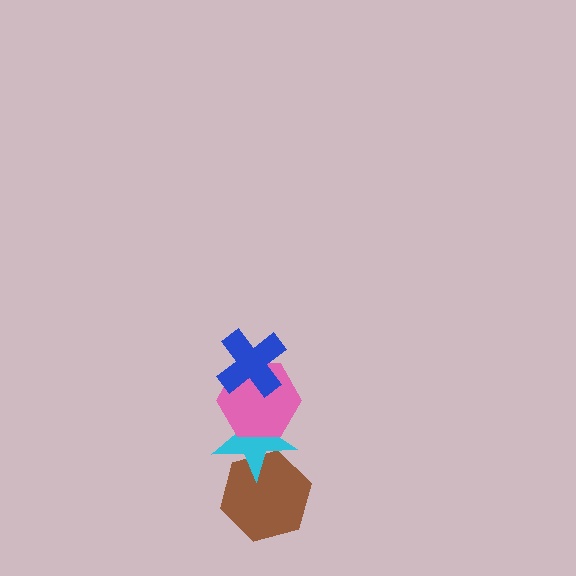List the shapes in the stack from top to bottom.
From top to bottom: the blue cross, the pink hexagon, the cyan star, the brown hexagon.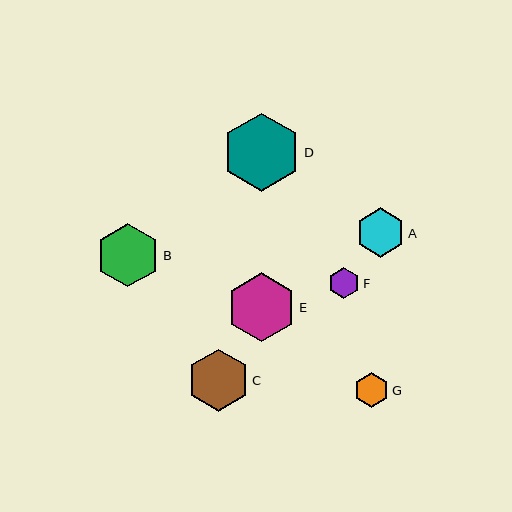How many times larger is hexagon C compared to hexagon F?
Hexagon C is approximately 2.0 times the size of hexagon F.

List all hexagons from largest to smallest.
From largest to smallest: D, E, B, C, A, G, F.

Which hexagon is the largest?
Hexagon D is the largest with a size of approximately 78 pixels.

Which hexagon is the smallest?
Hexagon F is the smallest with a size of approximately 31 pixels.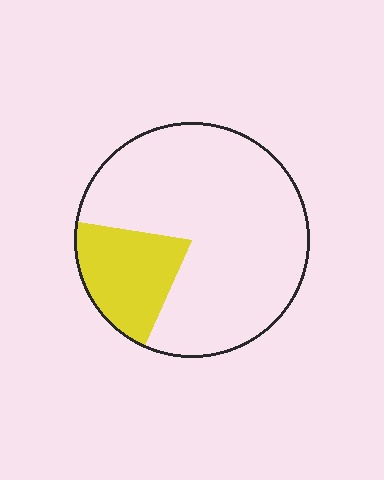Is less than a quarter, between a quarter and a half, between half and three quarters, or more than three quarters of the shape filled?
Less than a quarter.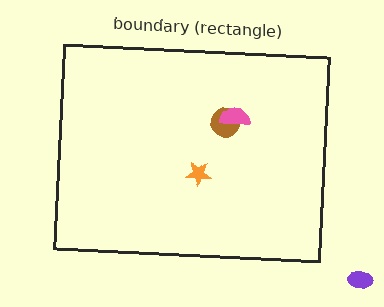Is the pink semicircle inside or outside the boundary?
Inside.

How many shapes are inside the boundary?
3 inside, 1 outside.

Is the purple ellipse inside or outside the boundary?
Outside.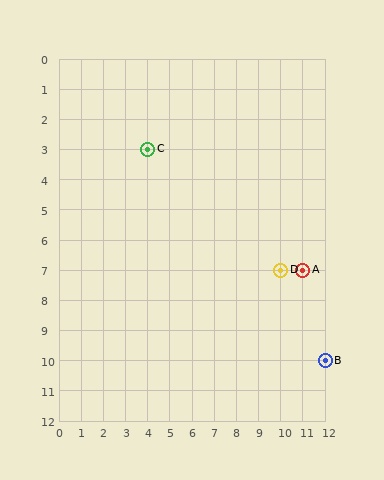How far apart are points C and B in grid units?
Points C and B are 8 columns and 7 rows apart (about 10.6 grid units diagonally).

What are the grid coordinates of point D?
Point D is at grid coordinates (10, 7).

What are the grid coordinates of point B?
Point B is at grid coordinates (12, 10).